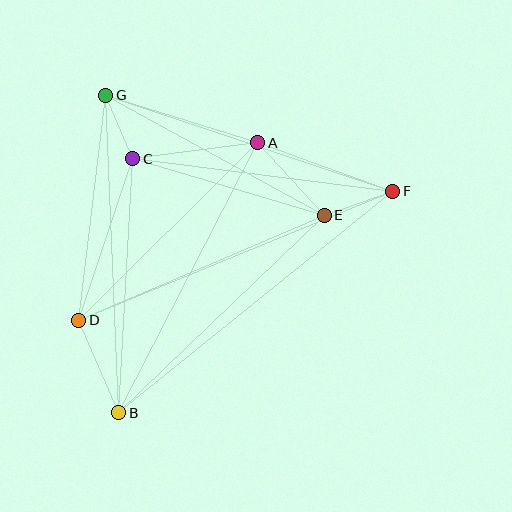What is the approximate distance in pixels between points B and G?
The distance between B and G is approximately 317 pixels.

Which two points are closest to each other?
Points C and G are closest to each other.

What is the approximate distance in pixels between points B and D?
The distance between B and D is approximately 101 pixels.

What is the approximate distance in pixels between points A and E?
The distance between A and E is approximately 98 pixels.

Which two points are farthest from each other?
Points B and F are farthest from each other.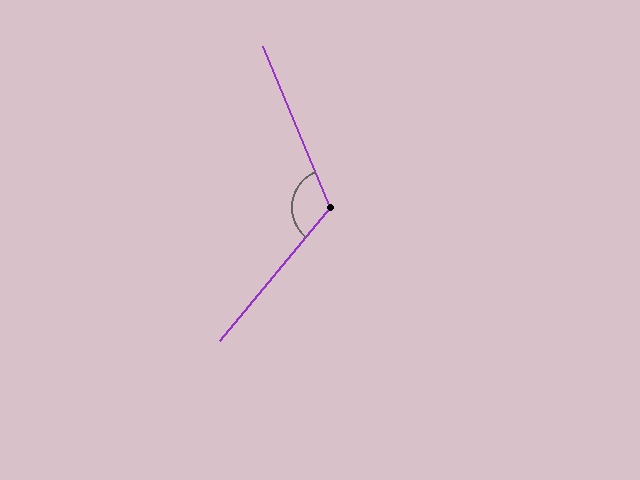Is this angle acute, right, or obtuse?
It is obtuse.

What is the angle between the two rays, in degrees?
Approximately 118 degrees.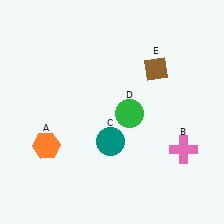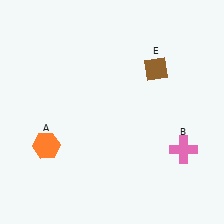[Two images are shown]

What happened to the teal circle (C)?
The teal circle (C) was removed in Image 2. It was in the bottom-left area of Image 1.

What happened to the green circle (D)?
The green circle (D) was removed in Image 2. It was in the bottom-right area of Image 1.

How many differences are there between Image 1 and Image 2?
There are 2 differences between the two images.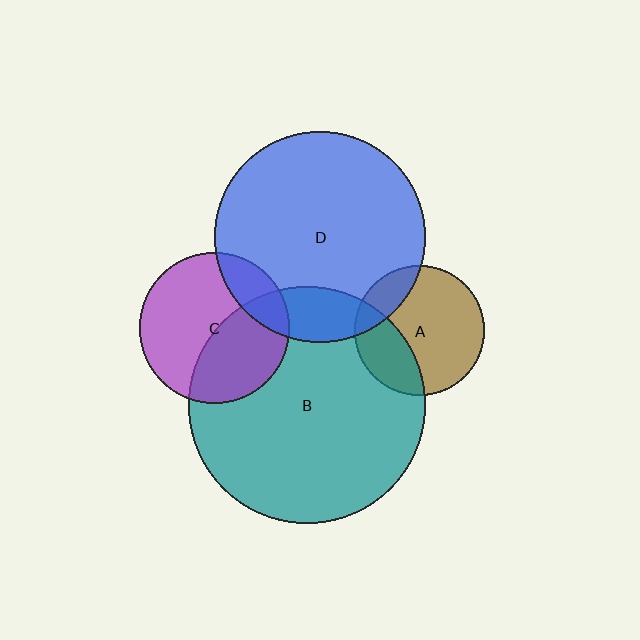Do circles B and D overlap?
Yes.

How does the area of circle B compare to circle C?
Approximately 2.5 times.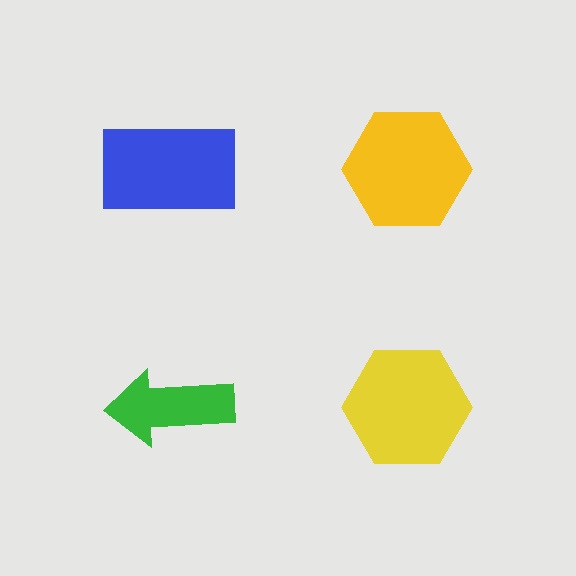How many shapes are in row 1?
2 shapes.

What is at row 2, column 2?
A yellow hexagon.